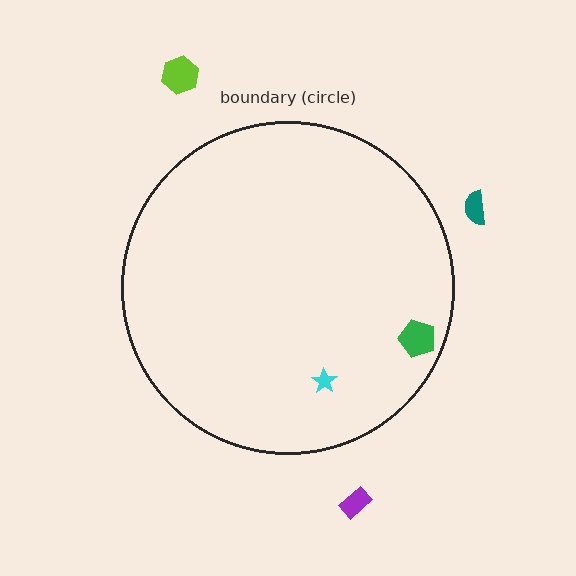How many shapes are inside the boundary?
2 inside, 3 outside.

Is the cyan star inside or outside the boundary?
Inside.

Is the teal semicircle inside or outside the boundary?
Outside.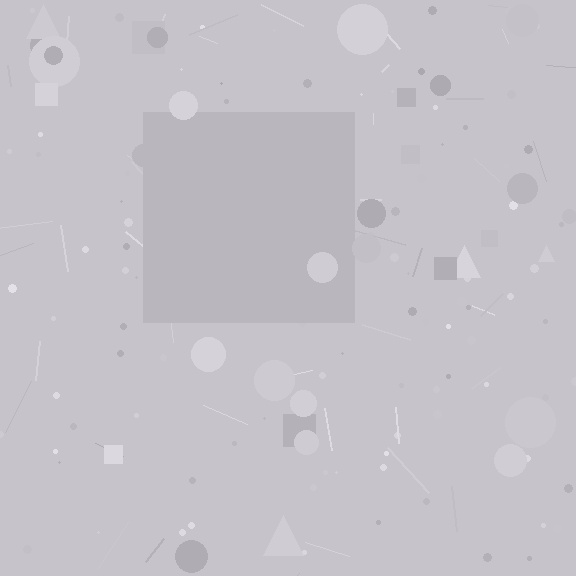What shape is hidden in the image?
A square is hidden in the image.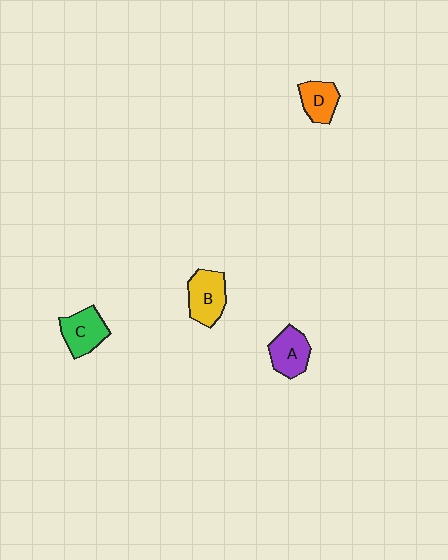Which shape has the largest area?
Shape B (yellow).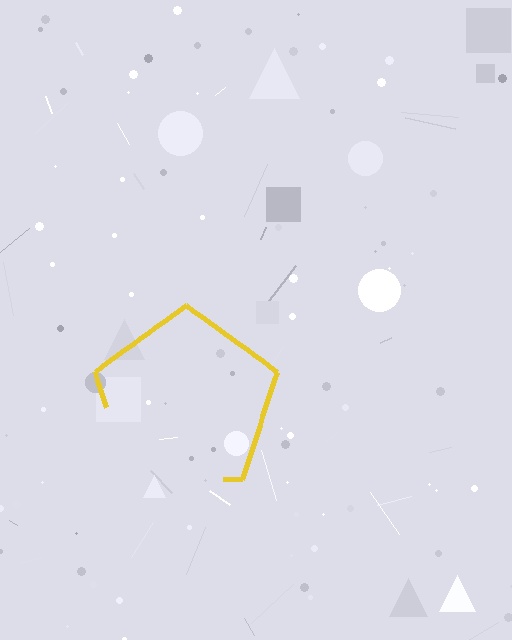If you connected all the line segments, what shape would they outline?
They would outline a pentagon.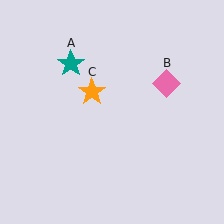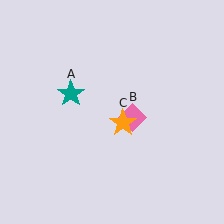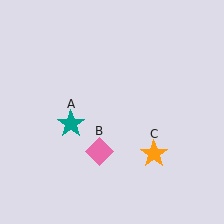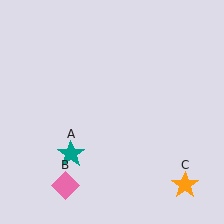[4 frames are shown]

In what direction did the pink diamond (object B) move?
The pink diamond (object B) moved down and to the left.